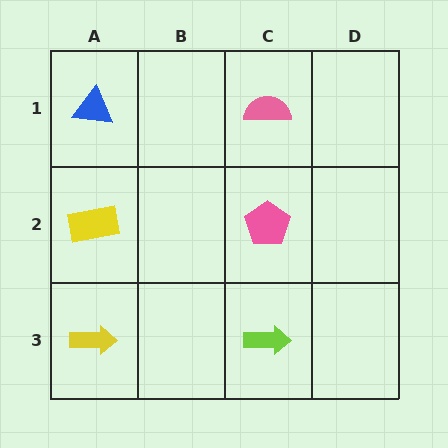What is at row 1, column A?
A blue triangle.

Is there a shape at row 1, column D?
No, that cell is empty.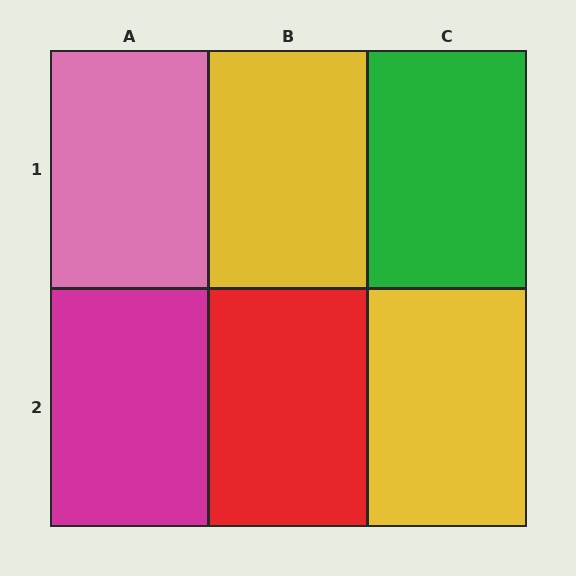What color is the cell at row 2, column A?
Magenta.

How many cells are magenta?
1 cell is magenta.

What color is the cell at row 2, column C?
Yellow.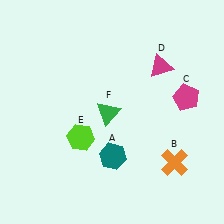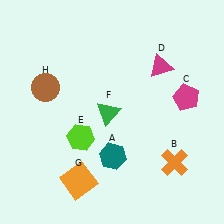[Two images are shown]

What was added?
An orange square (G), a brown circle (H) were added in Image 2.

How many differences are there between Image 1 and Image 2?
There are 2 differences between the two images.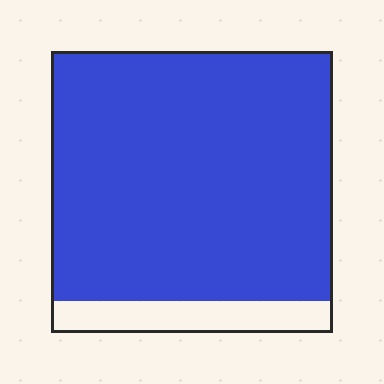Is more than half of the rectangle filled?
Yes.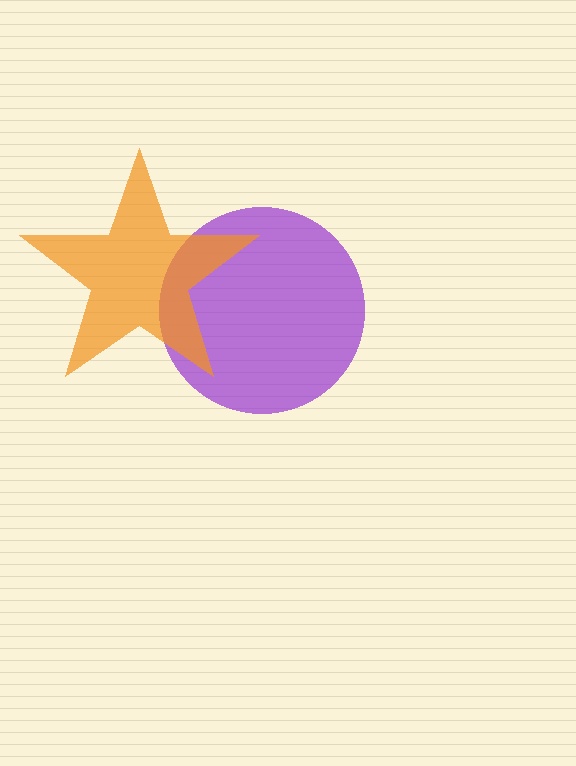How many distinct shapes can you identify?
There are 2 distinct shapes: a purple circle, an orange star.